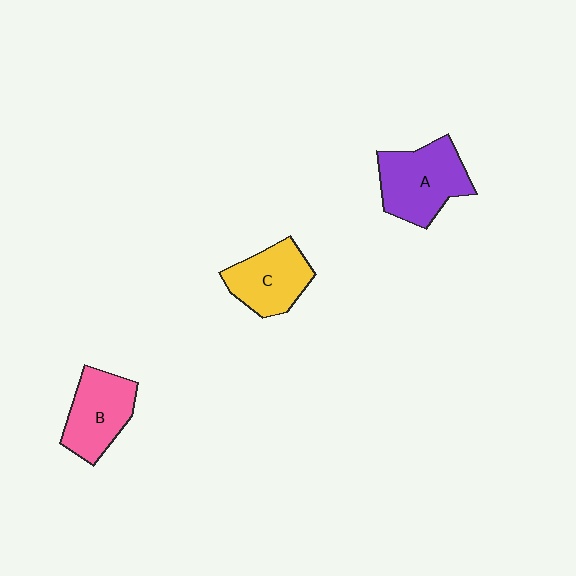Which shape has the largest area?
Shape A (purple).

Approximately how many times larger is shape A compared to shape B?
Approximately 1.2 times.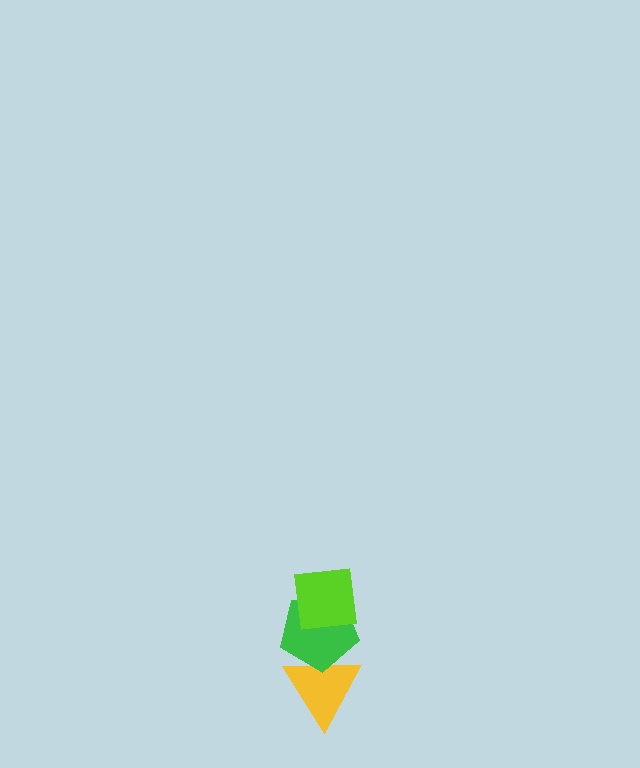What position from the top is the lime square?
The lime square is 1st from the top.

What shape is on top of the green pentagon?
The lime square is on top of the green pentagon.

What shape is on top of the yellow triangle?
The green pentagon is on top of the yellow triangle.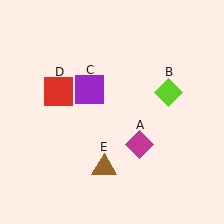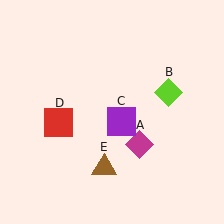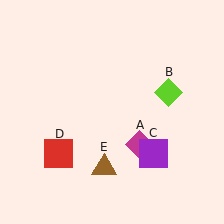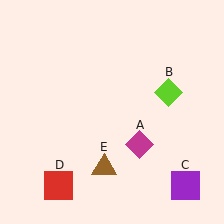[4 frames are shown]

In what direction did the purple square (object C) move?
The purple square (object C) moved down and to the right.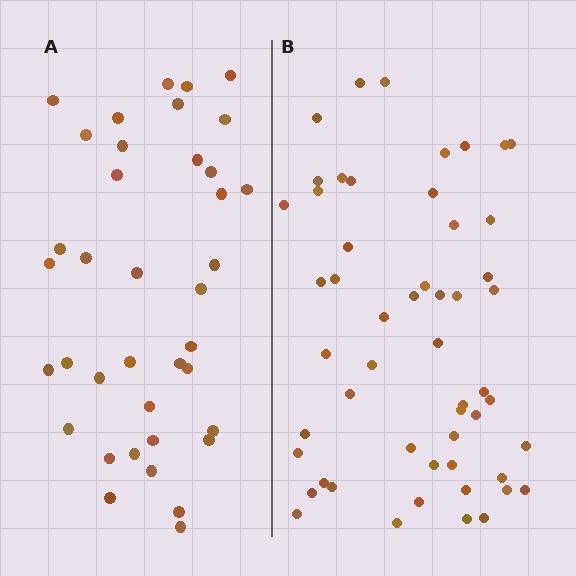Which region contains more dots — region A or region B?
Region B (the right region) has more dots.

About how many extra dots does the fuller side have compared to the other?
Region B has approximately 15 more dots than region A.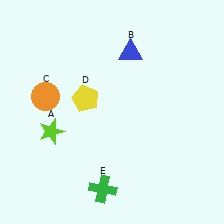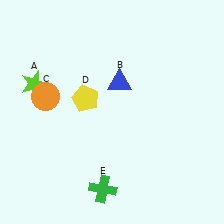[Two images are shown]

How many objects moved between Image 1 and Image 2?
2 objects moved between the two images.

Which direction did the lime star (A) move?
The lime star (A) moved up.